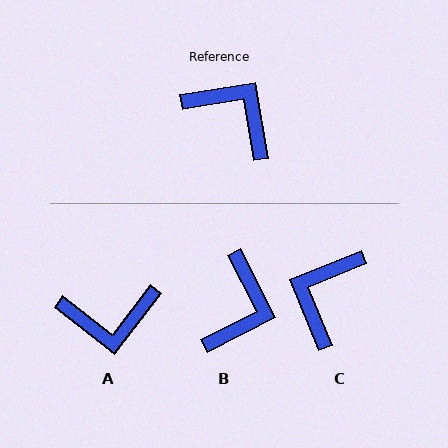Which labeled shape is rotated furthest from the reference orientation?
A, about 137 degrees away.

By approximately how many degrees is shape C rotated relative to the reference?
Approximately 103 degrees counter-clockwise.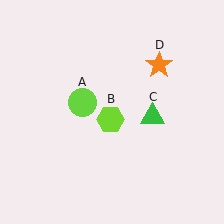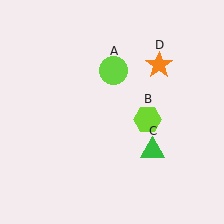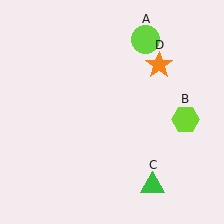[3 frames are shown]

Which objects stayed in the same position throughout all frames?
Orange star (object D) remained stationary.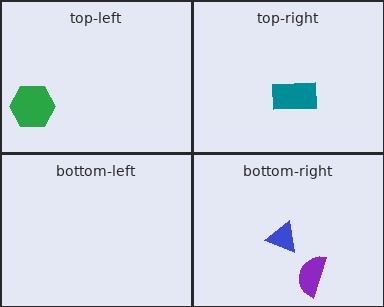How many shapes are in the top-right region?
1.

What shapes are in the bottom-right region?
The blue triangle, the purple semicircle.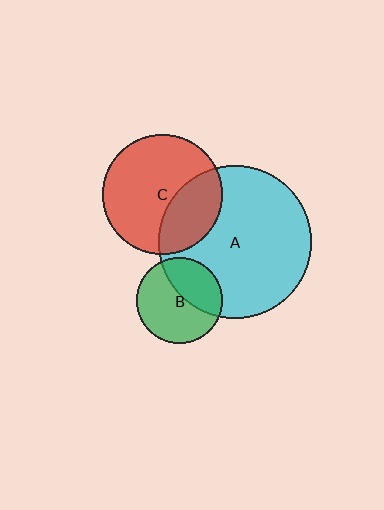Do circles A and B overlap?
Yes.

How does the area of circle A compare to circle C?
Approximately 1.6 times.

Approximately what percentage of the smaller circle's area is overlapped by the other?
Approximately 40%.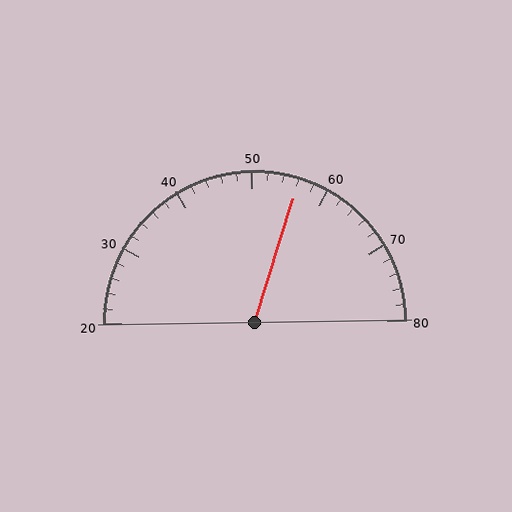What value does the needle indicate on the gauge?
The needle indicates approximately 56.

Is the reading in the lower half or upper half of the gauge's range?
The reading is in the upper half of the range (20 to 80).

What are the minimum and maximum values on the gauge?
The gauge ranges from 20 to 80.